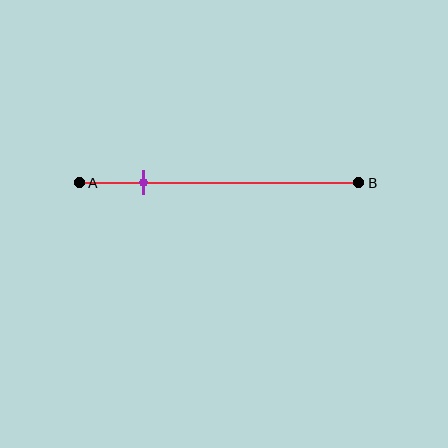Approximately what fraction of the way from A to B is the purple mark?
The purple mark is approximately 25% of the way from A to B.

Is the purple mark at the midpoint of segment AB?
No, the mark is at about 25% from A, not at the 50% midpoint.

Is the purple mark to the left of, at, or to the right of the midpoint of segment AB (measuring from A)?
The purple mark is to the left of the midpoint of segment AB.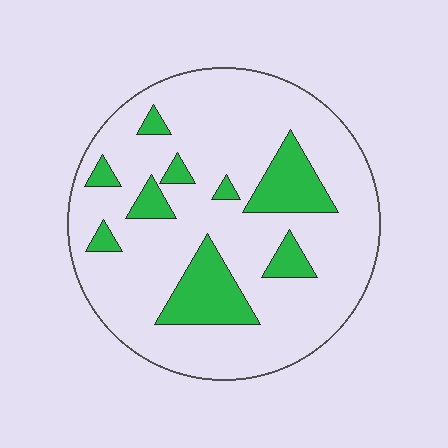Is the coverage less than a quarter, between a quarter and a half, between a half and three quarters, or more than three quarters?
Less than a quarter.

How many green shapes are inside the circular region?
9.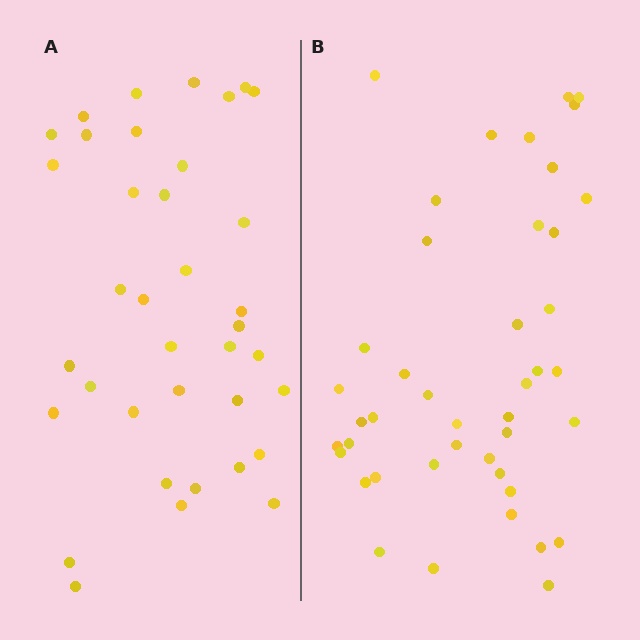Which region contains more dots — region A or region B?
Region B (the right region) has more dots.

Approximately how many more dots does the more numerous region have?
Region B has about 6 more dots than region A.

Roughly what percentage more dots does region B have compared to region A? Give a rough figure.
About 15% more.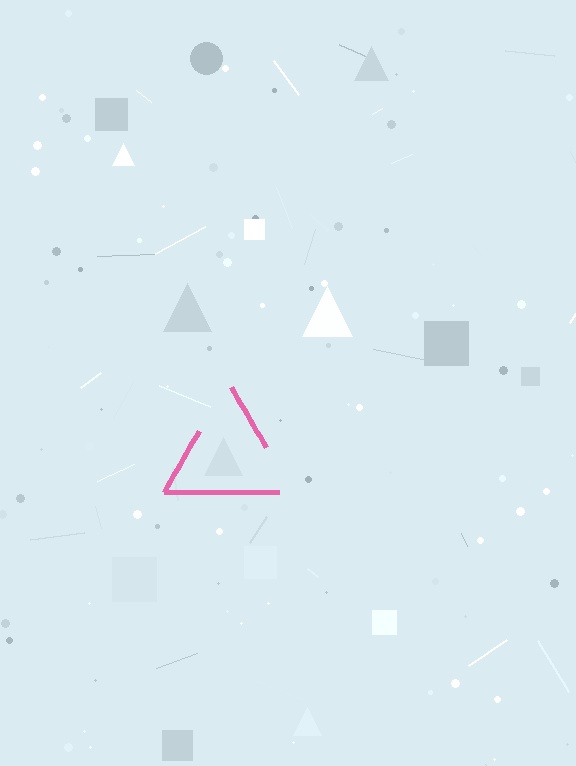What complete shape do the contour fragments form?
The contour fragments form a triangle.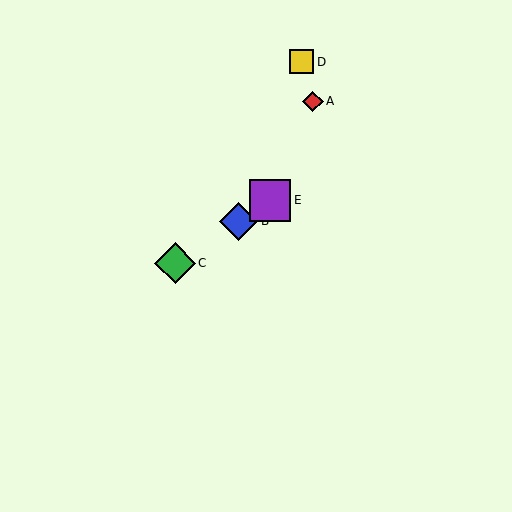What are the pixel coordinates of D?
Object D is at (301, 62).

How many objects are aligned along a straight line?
3 objects (B, C, E) are aligned along a straight line.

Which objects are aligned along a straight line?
Objects B, C, E are aligned along a straight line.